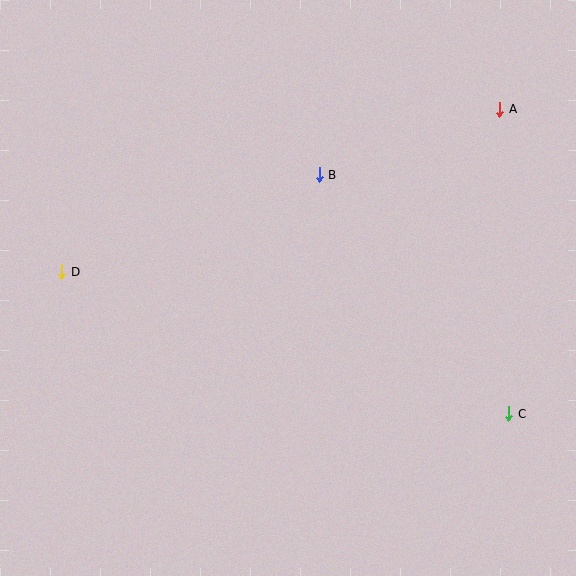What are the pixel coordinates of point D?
Point D is at (62, 272).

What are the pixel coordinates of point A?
Point A is at (500, 109).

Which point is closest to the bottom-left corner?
Point D is closest to the bottom-left corner.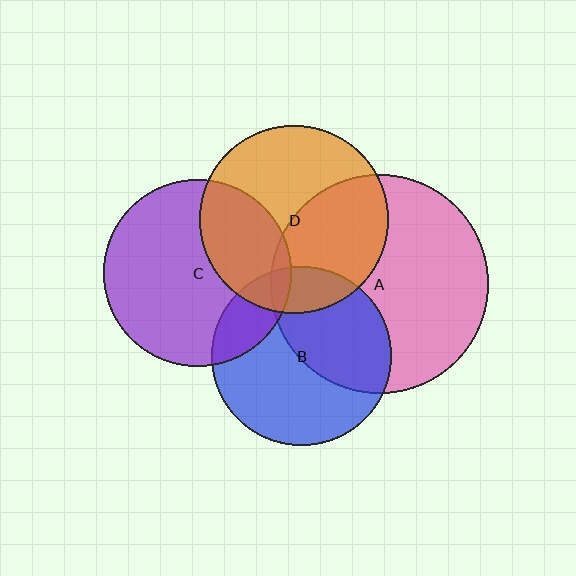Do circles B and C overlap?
Yes.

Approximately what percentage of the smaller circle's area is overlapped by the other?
Approximately 15%.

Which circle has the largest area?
Circle A (pink).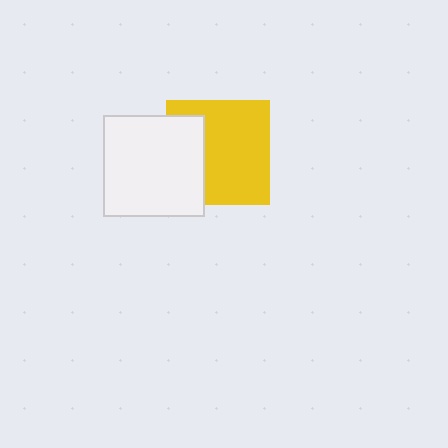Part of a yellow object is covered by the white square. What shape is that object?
It is a square.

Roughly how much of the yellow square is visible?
Most of it is visible (roughly 67%).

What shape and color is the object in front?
The object in front is a white square.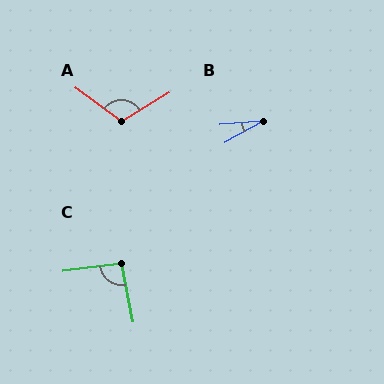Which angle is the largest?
A, at approximately 112 degrees.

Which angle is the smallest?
B, at approximately 24 degrees.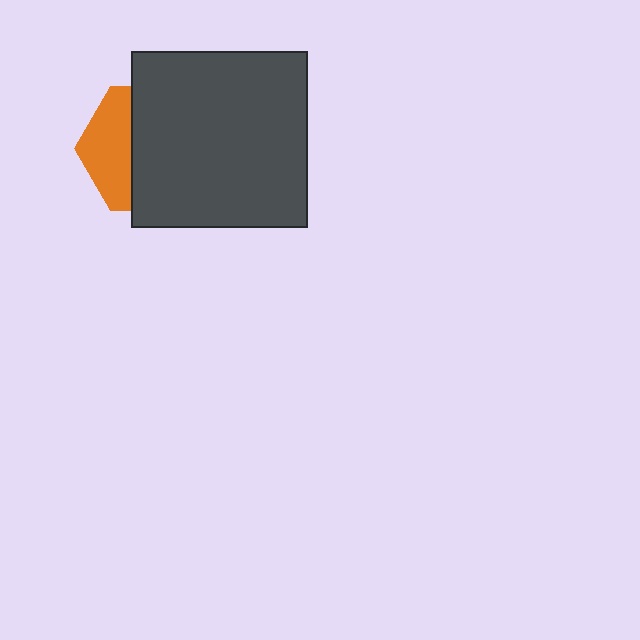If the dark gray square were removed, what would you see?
You would see the complete orange hexagon.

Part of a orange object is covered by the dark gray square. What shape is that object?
It is a hexagon.